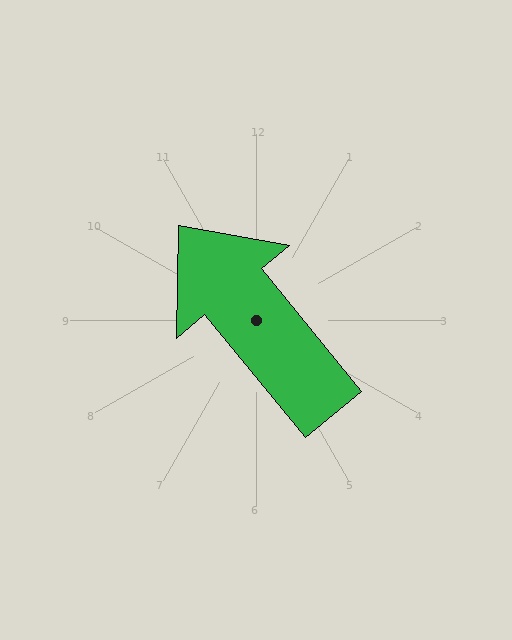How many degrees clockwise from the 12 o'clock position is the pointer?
Approximately 321 degrees.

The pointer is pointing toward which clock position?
Roughly 11 o'clock.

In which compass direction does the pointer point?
Northwest.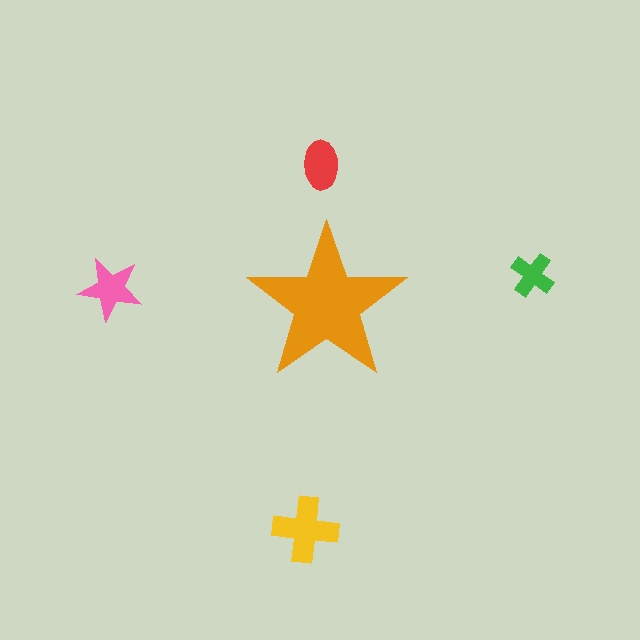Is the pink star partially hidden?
No, the pink star is fully visible.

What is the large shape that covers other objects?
An orange star.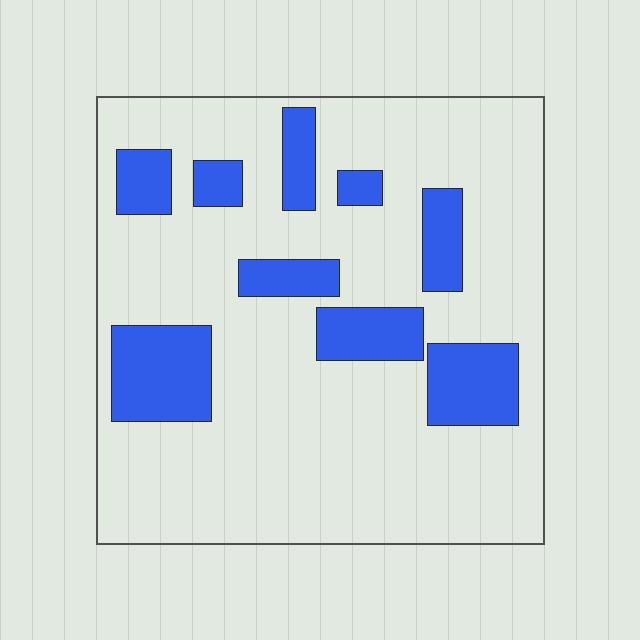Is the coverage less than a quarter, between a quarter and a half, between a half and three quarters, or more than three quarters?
Less than a quarter.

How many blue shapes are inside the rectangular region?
9.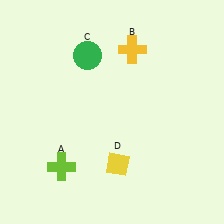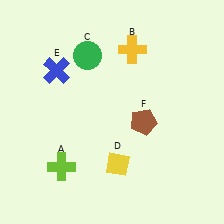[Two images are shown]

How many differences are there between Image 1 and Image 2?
There are 2 differences between the two images.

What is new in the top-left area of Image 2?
A blue cross (E) was added in the top-left area of Image 2.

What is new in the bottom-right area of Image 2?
A brown pentagon (F) was added in the bottom-right area of Image 2.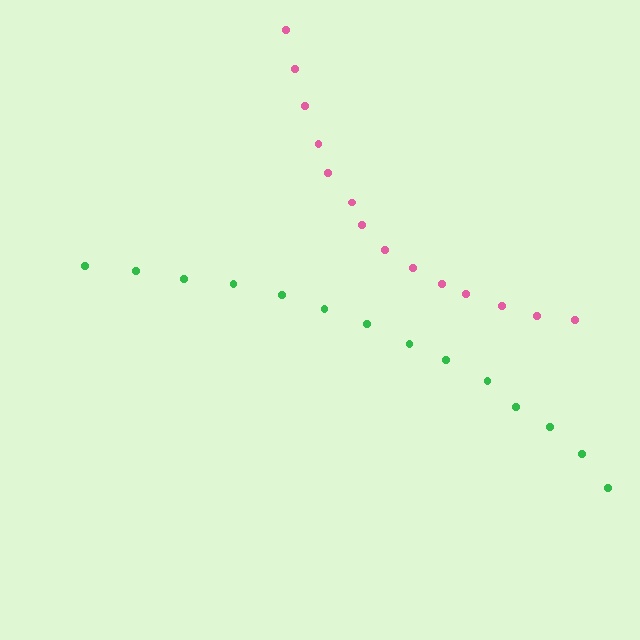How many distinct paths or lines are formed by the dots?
There are 2 distinct paths.